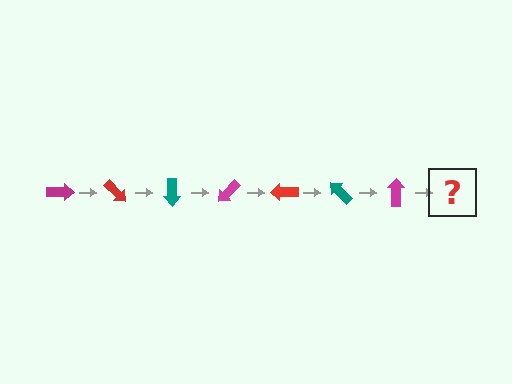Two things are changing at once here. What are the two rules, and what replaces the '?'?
The two rules are that it rotates 45 degrees each step and the color cycles through magenta, red, and teal. The '?' should be a red arrow, rotated 315 degrees from the start.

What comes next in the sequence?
The next element should be a red arrow, rotated 315 degrees from the start.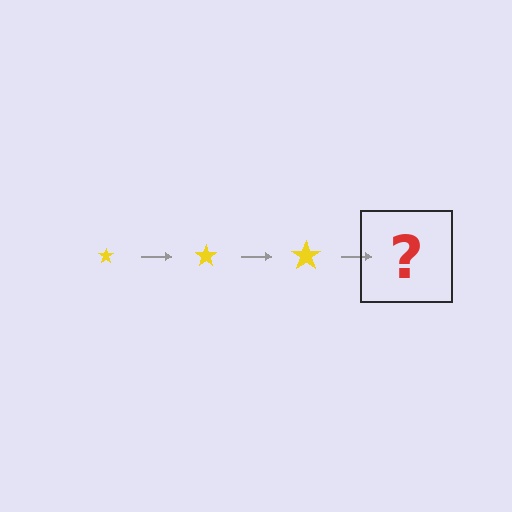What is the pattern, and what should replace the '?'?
The pattern is that the star gets progressively larger each step. The '?' should be a yellow star, larger than the previous one.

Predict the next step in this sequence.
The next step is a yellow star, larger than the previous one.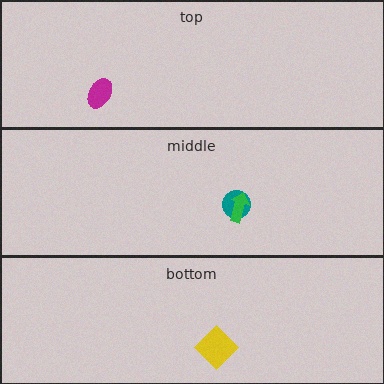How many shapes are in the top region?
1.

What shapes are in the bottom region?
The yellow diamond.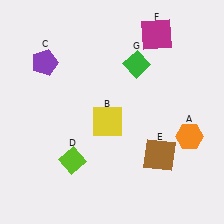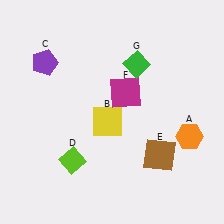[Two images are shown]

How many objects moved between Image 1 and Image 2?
1 object moved between the two images.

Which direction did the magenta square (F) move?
The magenta square (F) moved down.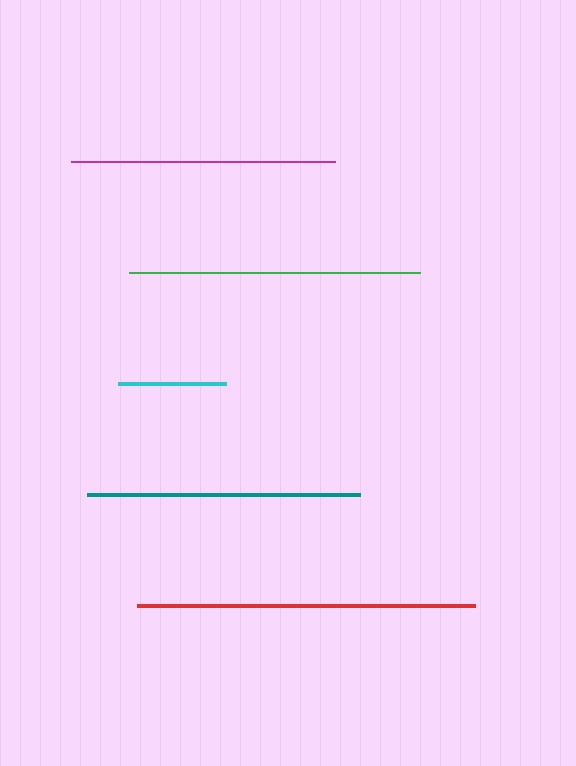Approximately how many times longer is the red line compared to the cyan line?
The red line is approximately 3.1 times the length of the cyan line.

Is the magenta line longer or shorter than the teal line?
The teal line is longer than the magenta line.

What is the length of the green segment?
The green segment is approximately 291 pixels long.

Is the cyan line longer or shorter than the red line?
The red line is longer than the cyan line.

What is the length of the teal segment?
The teal segment is approximately 274 pixels long.